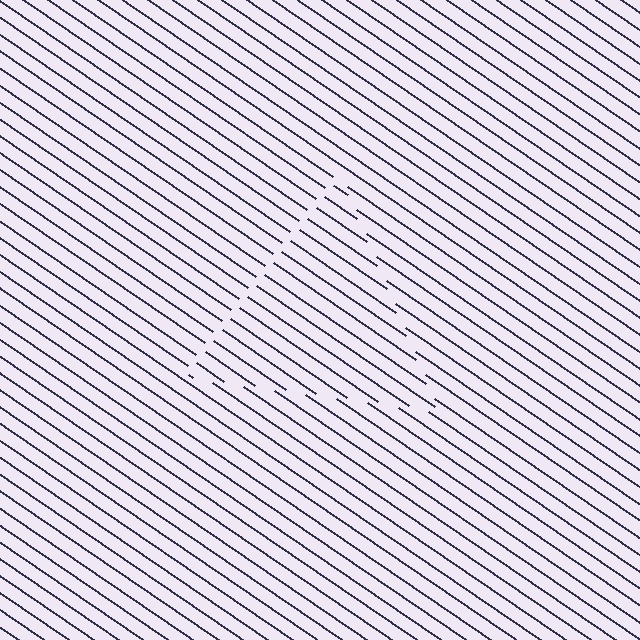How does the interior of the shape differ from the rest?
The interior of the shape contains the same grating, shifted by half a period — the contour is defined by the phase discontinuity where line-ends from the inner and outer gratings abut.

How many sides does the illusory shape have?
3 sides — the line-ends trace a triangle.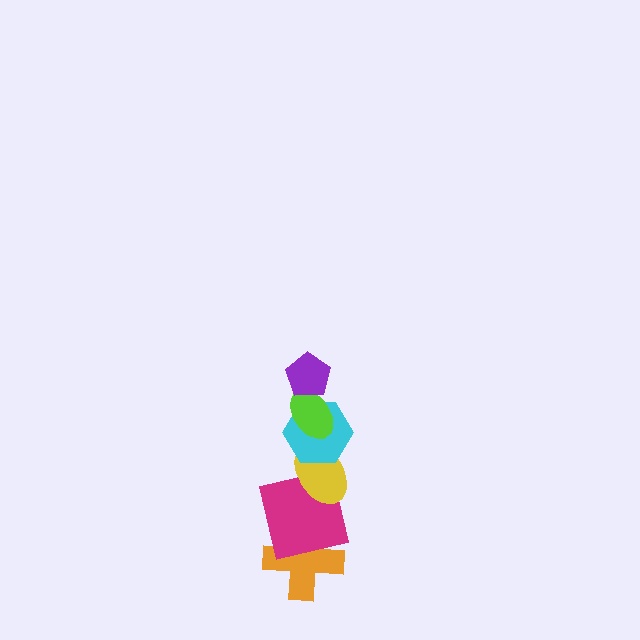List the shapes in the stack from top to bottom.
From top to bottom: the purple pentagon, the lime ellipse, the cyan hexagon, the yellow ellipse, the magenta square, the orange cross.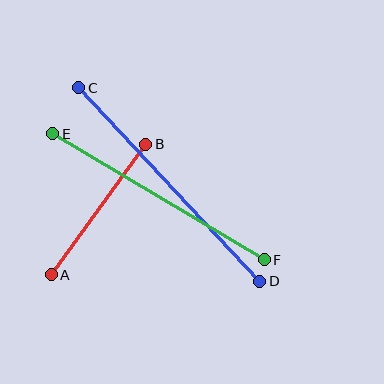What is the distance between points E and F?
The distance is approximately 246 pixels.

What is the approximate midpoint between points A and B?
The midpoint is at approximately (99, 210) pixels.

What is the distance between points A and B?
The distance is approximately 161 pixels.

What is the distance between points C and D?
The distance is approximately 265 pixels.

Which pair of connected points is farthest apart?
Points C and D are farthest apart.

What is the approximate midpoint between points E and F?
The midpoint is at approximately (159, 197) pixels.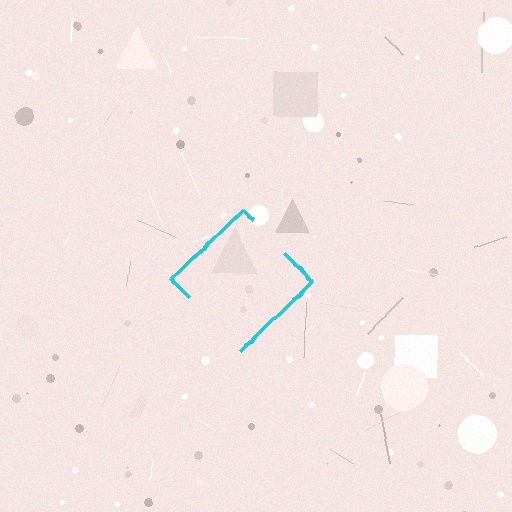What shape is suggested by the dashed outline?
The dashed outline suggests a diamond.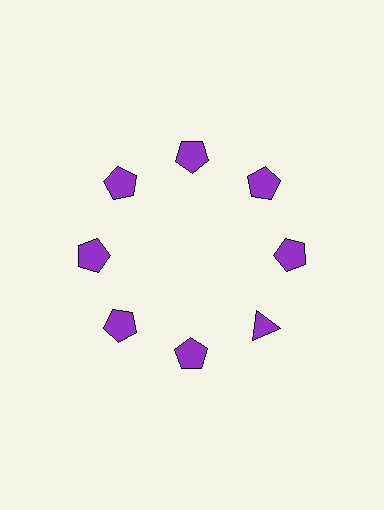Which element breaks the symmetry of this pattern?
The purple triangle at roughly the 4 o'clock position breaks the symmetry. All other shapes are purple pentagons.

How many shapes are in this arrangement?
There are 8 shapes arranged in a ring pattern.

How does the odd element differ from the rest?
It has a different shape: triangle instead of pentagon.